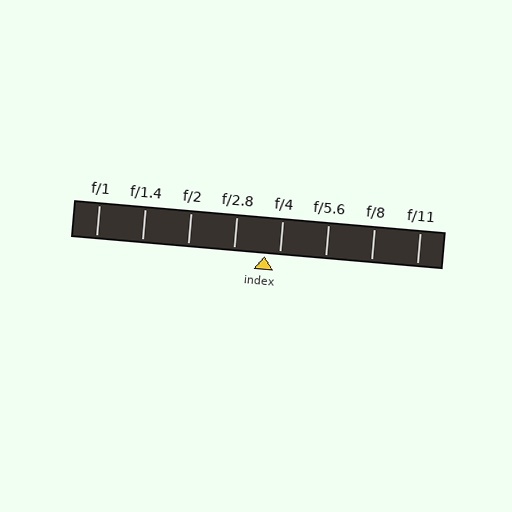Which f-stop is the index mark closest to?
The index mark is closest to f/4.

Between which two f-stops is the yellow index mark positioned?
The index mark is between f/2.8 and f/4.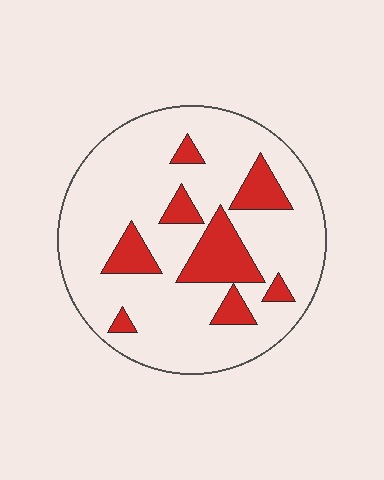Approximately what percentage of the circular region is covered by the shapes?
Approximately 20%.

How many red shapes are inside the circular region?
8.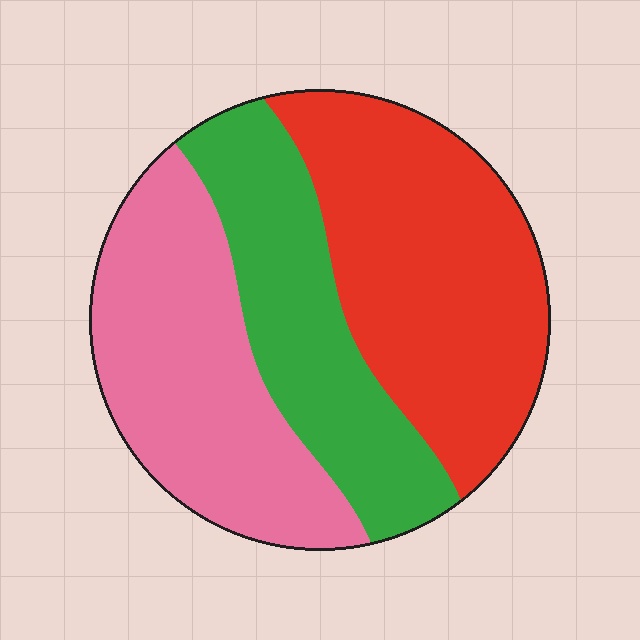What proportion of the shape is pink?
Pink covers about 35% of the shape.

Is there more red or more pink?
Red.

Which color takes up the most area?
Red, at roughly 40%.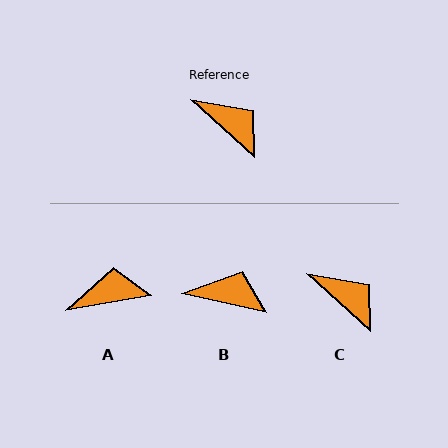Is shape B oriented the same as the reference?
No, it is off by about 29 degrees.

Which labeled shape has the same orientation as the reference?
C.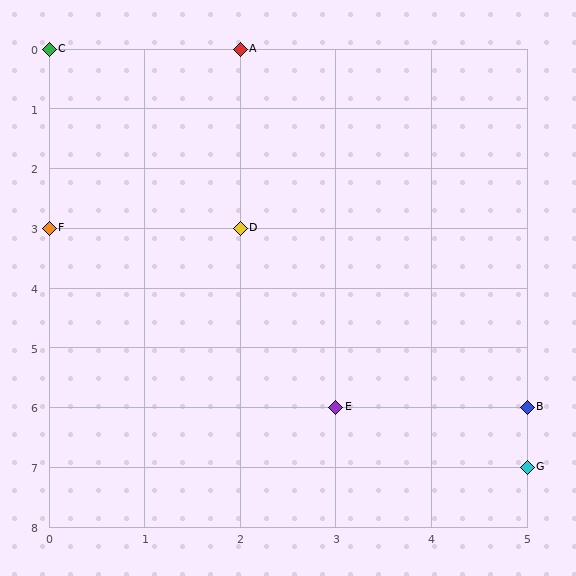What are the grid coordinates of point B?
Point B is at grid coordinates (5, 6).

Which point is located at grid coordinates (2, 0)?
Point A is at (2, 0).